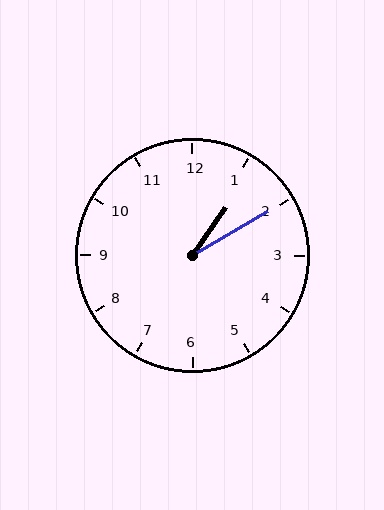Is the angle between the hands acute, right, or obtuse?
It is acute.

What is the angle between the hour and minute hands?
Approximately 25 degrees.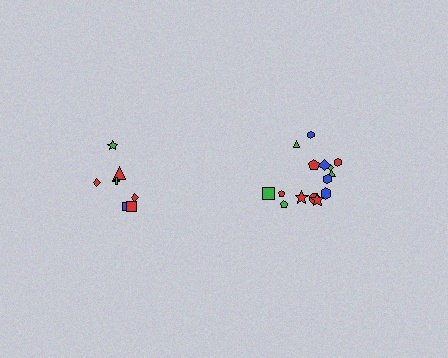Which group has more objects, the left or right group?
The right group.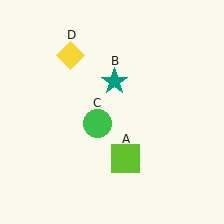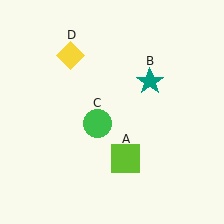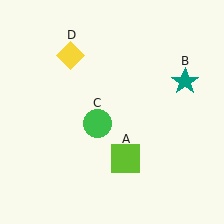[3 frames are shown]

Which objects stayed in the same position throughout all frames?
Lime square (object A) and green circle (object C) and yellow diamond (object D) remained stationary.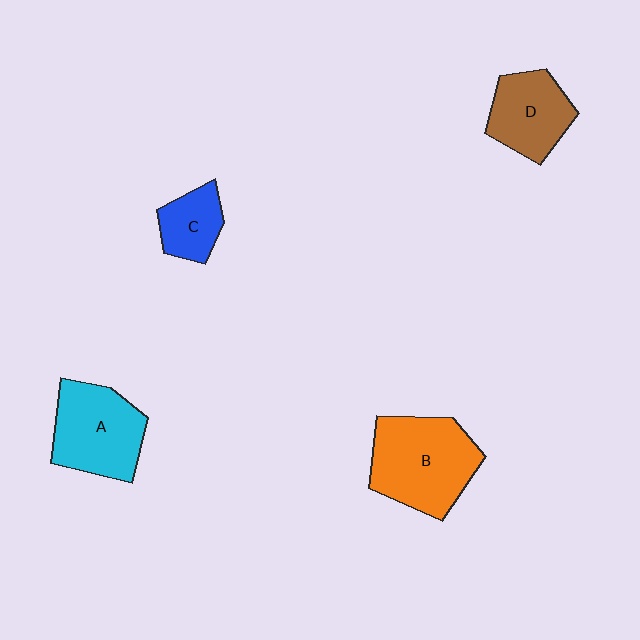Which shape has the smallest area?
Shape C (blue).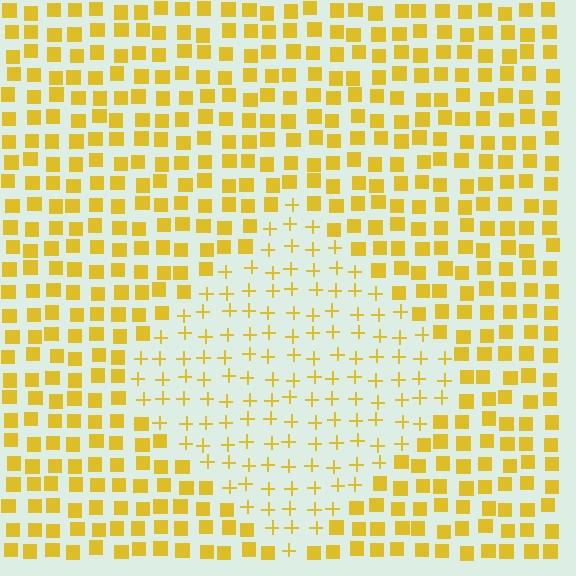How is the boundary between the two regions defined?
The boundary is defined by a change in element shape: plus signs inside vs. squares outside. All elements share the same color and spacing.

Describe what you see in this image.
The image is filled with small yellow elements arranged in a uniform grid. A diamond-shaped region contains plus signs, while the surrounding area contains squares. The boundary is defined purely by the change in element shape.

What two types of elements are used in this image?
The image uses plus signs inside the diamond region and squares outside it.